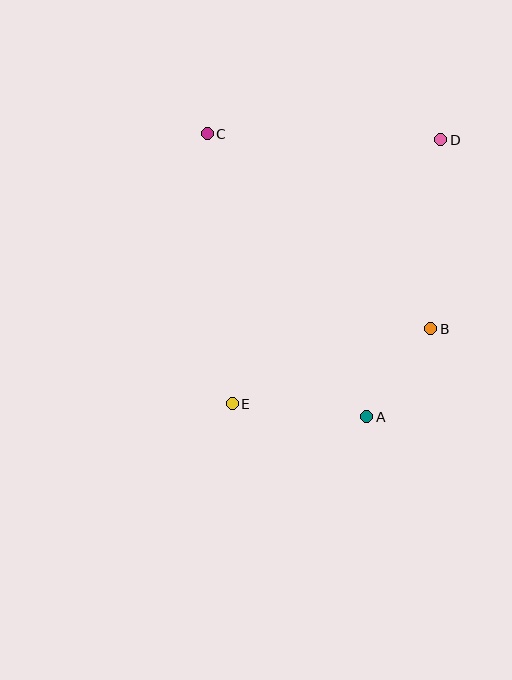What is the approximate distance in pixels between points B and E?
The distance between B and E is approximately 212 pixels.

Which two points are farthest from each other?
Points D and E are farthest from each other.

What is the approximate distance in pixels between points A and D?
The distance between A and D is approximately 287 pixels.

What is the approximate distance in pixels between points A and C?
The distance between A and C is approximately 325 pixels.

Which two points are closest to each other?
Points A and B are closest to each other.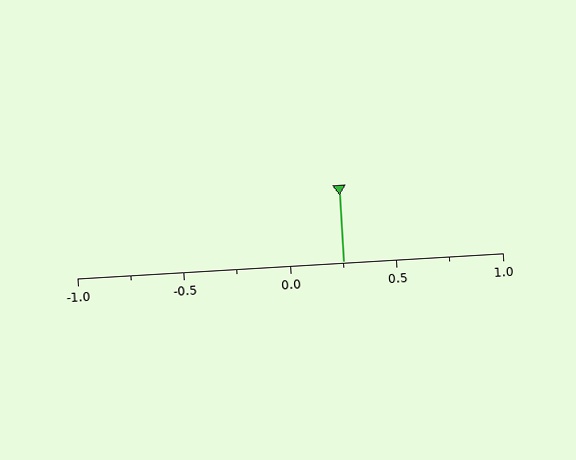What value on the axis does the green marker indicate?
The marker indicates approximately 0.25.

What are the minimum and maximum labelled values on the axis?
The axis runs from -1.0 to 1.0.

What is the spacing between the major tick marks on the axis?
The major ticks are spaced 0.5 apart.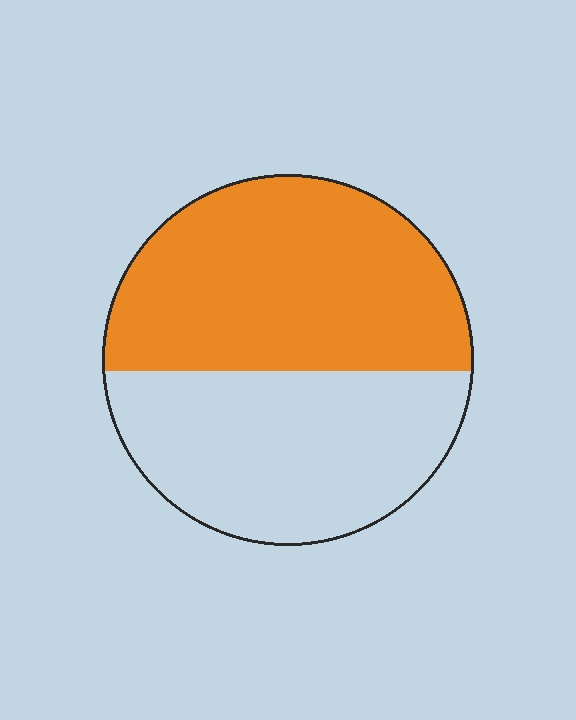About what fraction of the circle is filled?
About one half (1/2).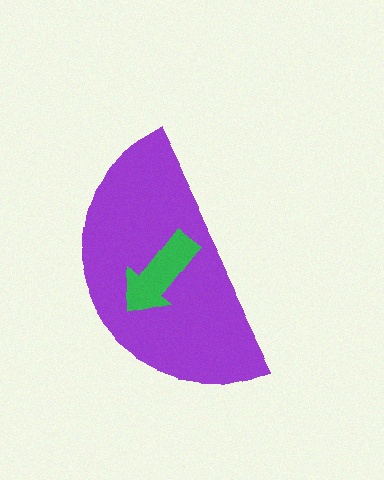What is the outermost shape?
The purple semicircle.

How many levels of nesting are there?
2.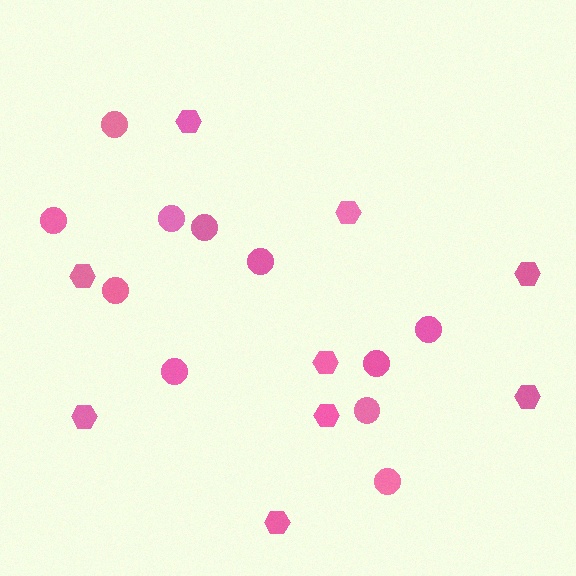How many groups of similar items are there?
There are 2 groups: one group of hexagons (9) and one group of circles (11).